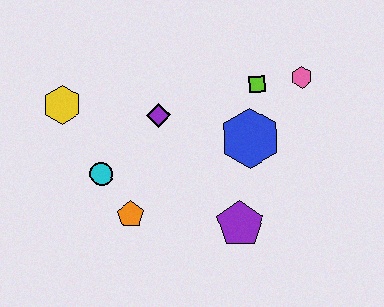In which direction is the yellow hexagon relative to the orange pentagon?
The yellow hexagon is above the orange pentagon.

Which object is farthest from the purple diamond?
The pink hexagon is farthest from the purple diamond.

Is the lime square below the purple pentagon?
No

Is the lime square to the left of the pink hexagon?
Yes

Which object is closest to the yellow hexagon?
The cyan circle is closest to the yellow hexagon.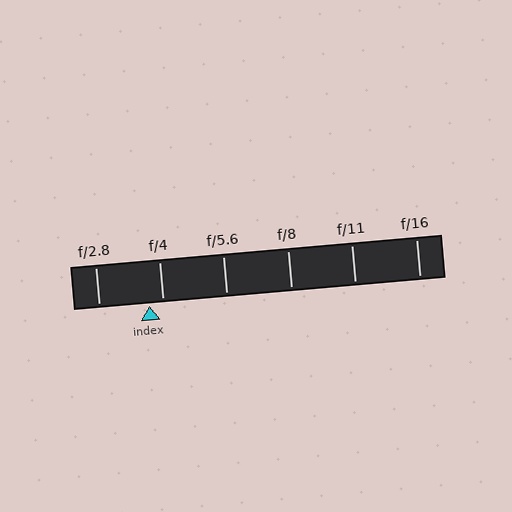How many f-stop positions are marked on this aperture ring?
There are 6 f-stop positions marked.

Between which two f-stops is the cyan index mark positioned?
The index mark is between f/2.8 and f/4.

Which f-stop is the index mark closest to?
The index mark is closest to f/4.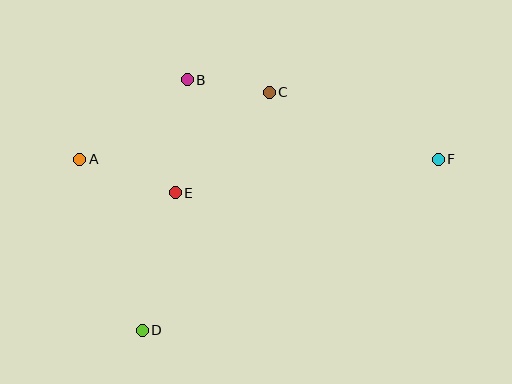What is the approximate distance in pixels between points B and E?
The distance between B and E is approximately 113 pixels.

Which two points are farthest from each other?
Points A and F are farthest from each other.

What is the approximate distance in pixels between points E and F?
The distance between E and F is approximately 265 pixels.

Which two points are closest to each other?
Points B and C are closest to each other.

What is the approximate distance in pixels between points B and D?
The distance between B and D is approximately 255 pixels.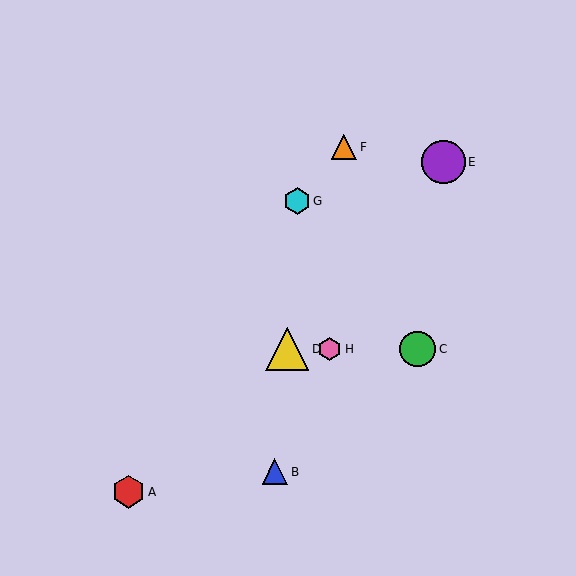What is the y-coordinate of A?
Object A is at y≈492.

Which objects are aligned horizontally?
Objects C, D, H are aligned horizontally.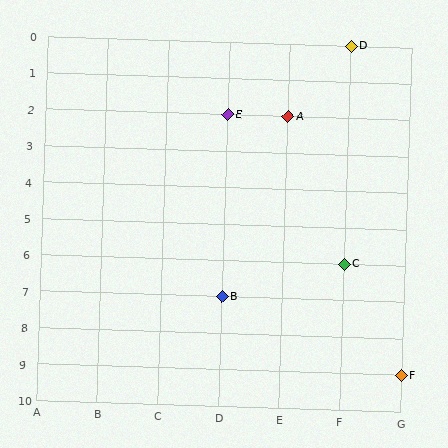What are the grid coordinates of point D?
Point D is at grid coordinates (F, 0).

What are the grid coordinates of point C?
Point C is at grid coordinates (F, 6).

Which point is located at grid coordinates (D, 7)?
Point B is at (D, 7).